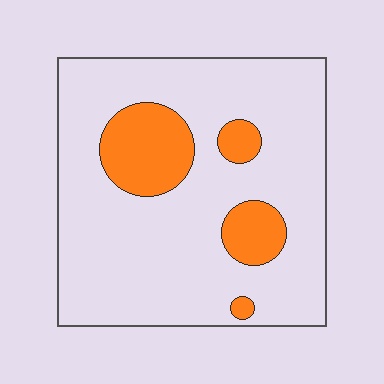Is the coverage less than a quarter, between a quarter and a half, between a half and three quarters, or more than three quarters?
Less than a quarter.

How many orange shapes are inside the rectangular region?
4.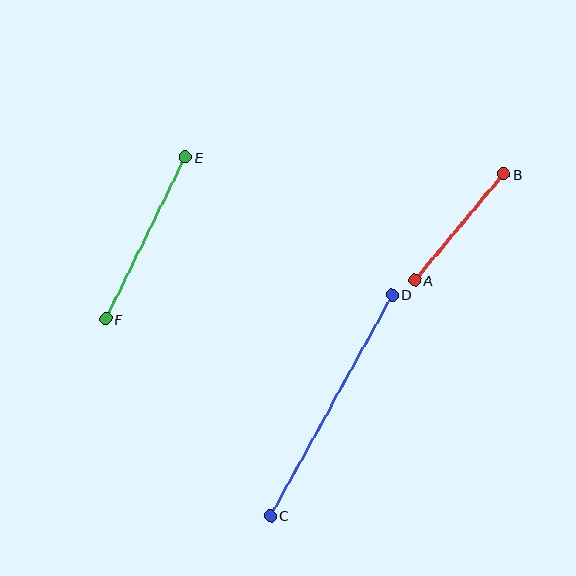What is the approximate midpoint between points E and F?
The midpoint is at approximately (146, 238) pixels.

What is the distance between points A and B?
The distance is approximately 139 pixels.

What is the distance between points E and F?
The distance is approximately 180 pixels.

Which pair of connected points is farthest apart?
Points C and D are farthest apart.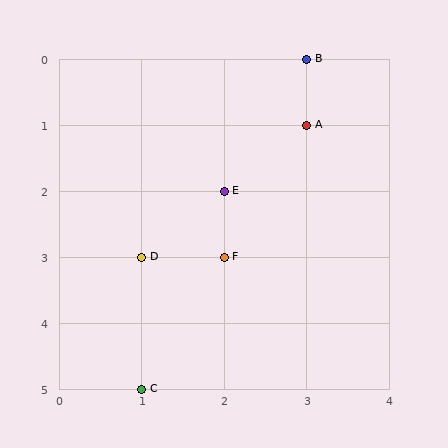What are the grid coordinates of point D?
Point D is at grid coordinates (1, 3).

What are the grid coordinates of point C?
Point C is at grid coordinates (1, 5).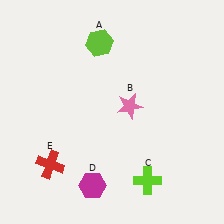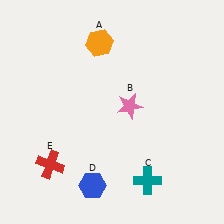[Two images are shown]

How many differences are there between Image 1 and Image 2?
There are 3 differences between the two images.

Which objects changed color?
A changed from lime to orange. C changed from lime to teal. D changed from magenta to blue.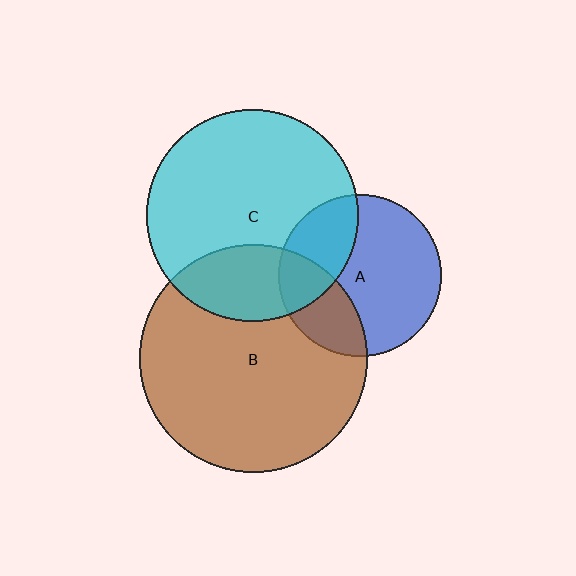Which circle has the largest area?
Circle B (brown).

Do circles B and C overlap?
Yes.